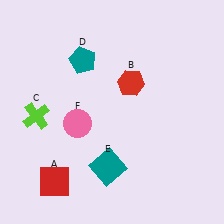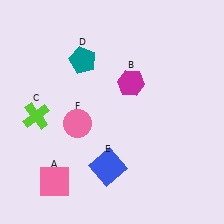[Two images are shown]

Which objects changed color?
A changed from red to pink. B changed from red to magenta. E changed from teal to blue.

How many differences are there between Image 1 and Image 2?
There are 3 differences between the two images.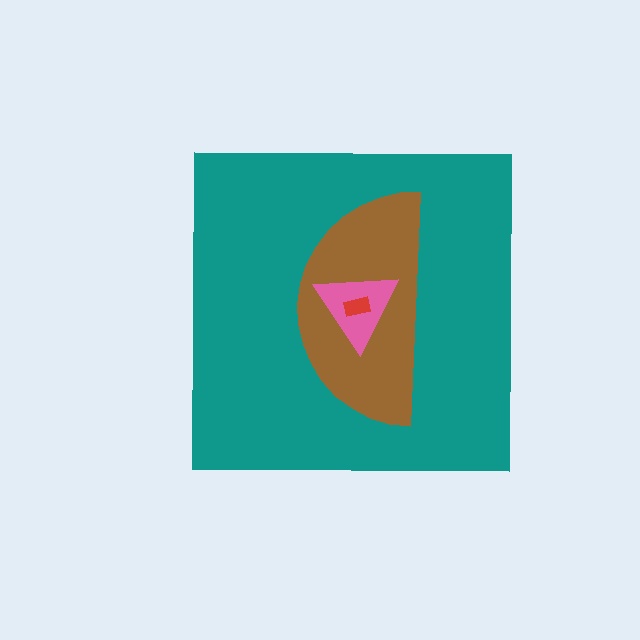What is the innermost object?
The red rectangle.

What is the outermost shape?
The teal square.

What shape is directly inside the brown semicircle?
The pink triangle.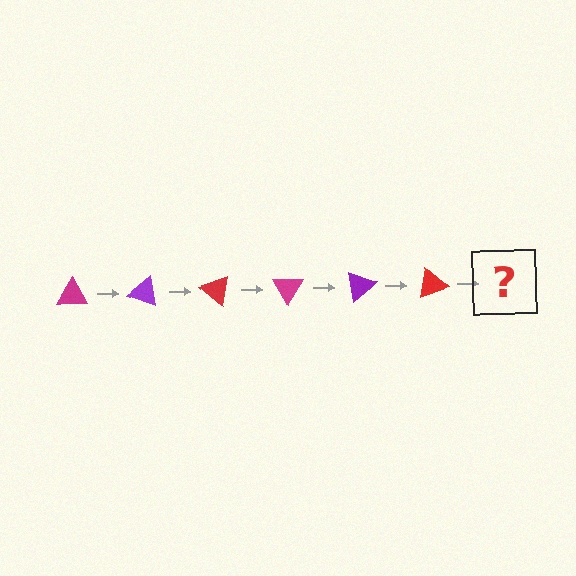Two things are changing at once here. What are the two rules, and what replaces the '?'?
The two rules are that it rotates 20 degrees each step and the color cycles through magenta, purple, and red. The '?' should be a magenta triangle, rotated 120 degrees from the start.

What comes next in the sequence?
The next element should be a magenta triangle, rotated 120 degrees from the start.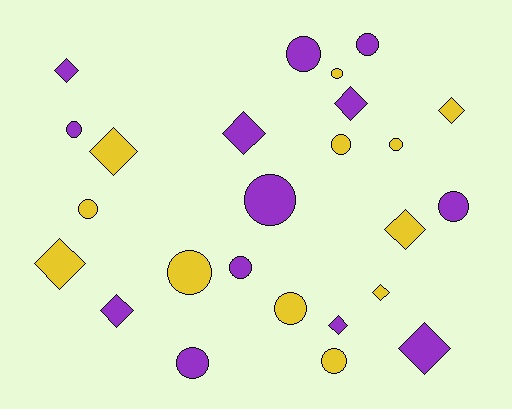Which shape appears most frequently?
Circle, with 14 objects.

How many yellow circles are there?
There are 7 yellow circles.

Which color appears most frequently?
Purple, with 13 objects.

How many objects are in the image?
There are 25 objects.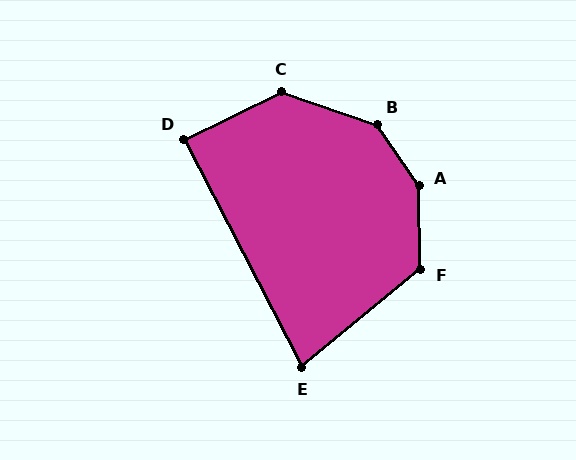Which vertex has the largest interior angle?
A, at approximately 147 degrees.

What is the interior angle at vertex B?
Approximately 143 degrees (obtuse).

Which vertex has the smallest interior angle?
E, at approximately 78 degrees.